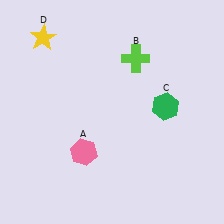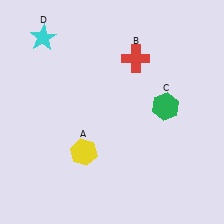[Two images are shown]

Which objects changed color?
A changed from pink to yellow. B changed from lime to red. D changed from yellow to cyan.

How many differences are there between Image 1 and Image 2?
There are 3 differences between the two images.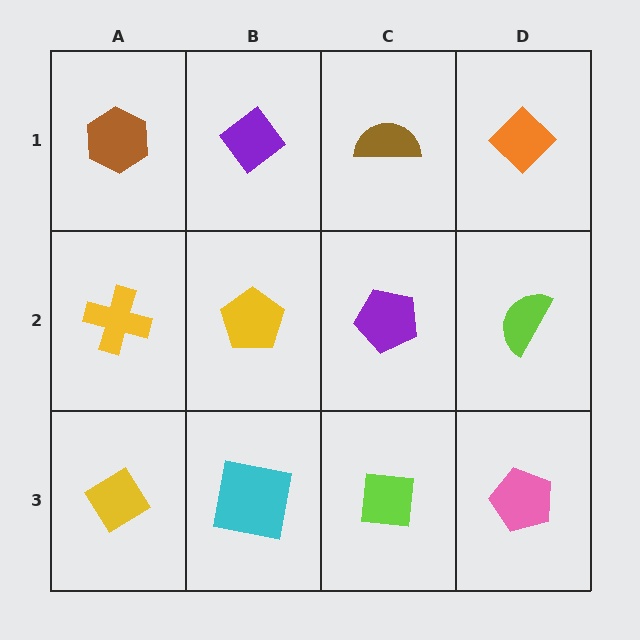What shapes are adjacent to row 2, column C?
A brown semicircle (row 1, column C), a lime square (row 3, column C), a yellow pentagon (row 2, column B), a lime semicircle (row 2, column D).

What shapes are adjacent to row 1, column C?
A purple pentagon (row 2, column C), a purple diamond (row 1, column B), an orange diamond (row 1, column D).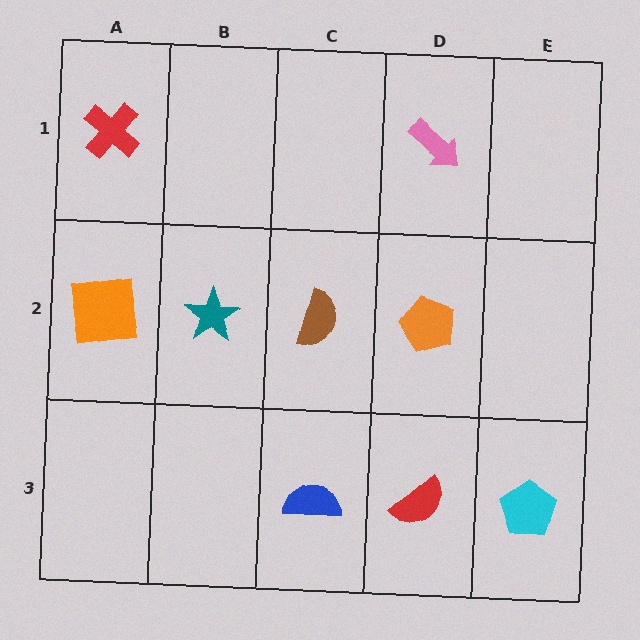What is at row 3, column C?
A blue semicircle.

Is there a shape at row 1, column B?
No, that cell is empty.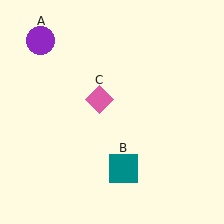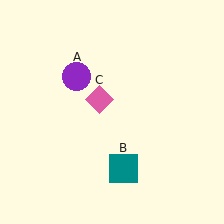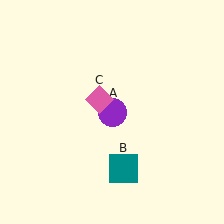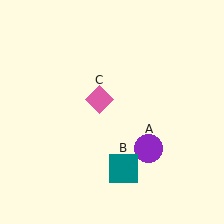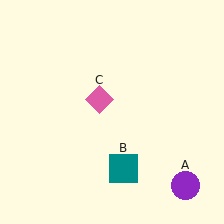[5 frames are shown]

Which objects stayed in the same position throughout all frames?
Teal square (object B) and pink diamond (object C) remained stationary.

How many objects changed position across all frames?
1 object changed position: purple circle (object A).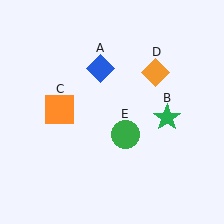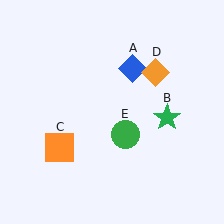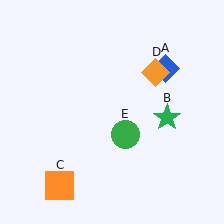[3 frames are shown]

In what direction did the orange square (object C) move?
The orange square (object C) moved down.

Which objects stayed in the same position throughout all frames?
Green star (object B) and orange diamond (object D) and green circle (object E) remained stationary.